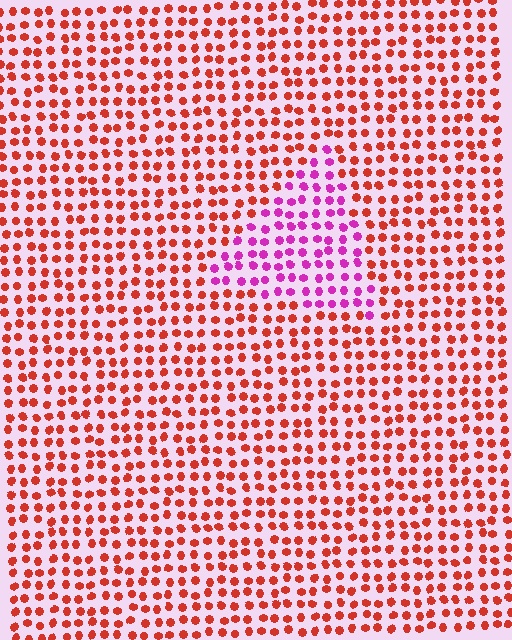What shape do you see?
I see a triangle.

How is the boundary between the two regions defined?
The boundary is defined purely by a slight shift in hue (about 55 degrees). Spacing, size, and orientation are identical on both sides.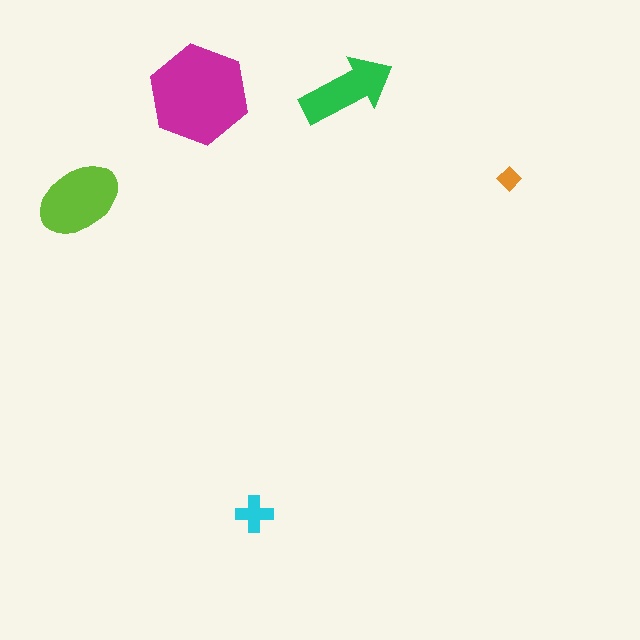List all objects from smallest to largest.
The orange diamond, the cyan cross, the green arrow, the lime ellipse, the magenta hexagon.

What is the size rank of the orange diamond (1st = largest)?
5th.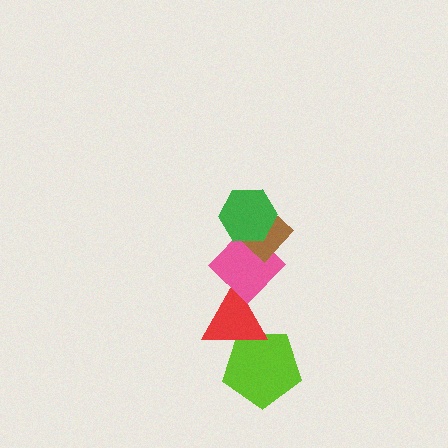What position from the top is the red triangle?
The red triangle is 4th from the top.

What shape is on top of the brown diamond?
The green hexagon is on top of the brown diamond.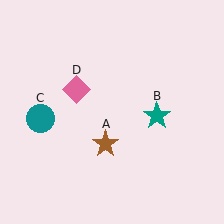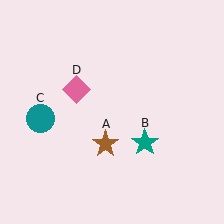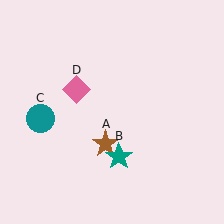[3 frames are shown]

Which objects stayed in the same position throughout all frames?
Brown star (object A) and teal circle (object C) and pink diamond (object D) remained stationary.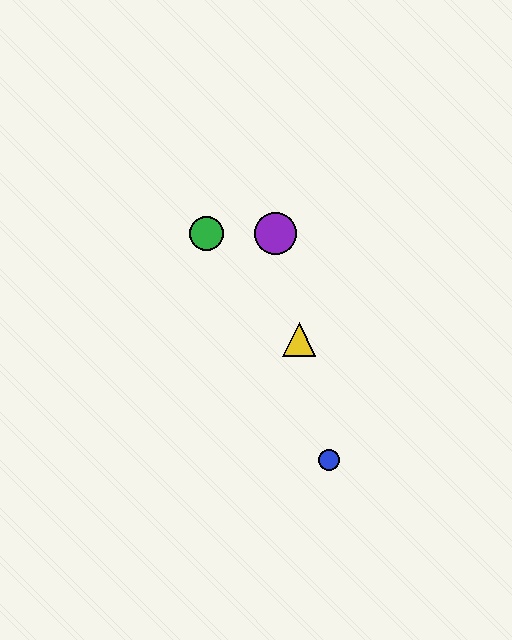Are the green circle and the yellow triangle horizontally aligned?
No, the green circle is at y≈233 and the yellow triangle is at y≈339.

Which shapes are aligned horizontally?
The red circle, the green circle, the purple circle are aligned horizontally.